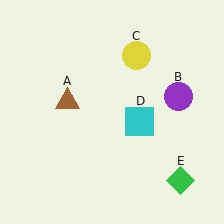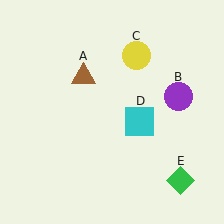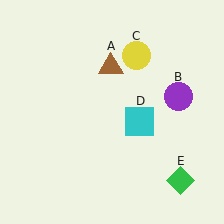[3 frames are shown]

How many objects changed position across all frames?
1 object changed position: brown triangle (object A).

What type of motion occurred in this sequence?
The brown triangle (object A) rotated clockwise around the center of the scene.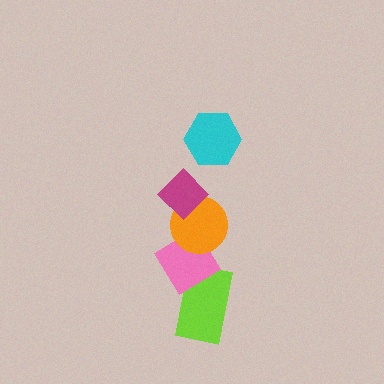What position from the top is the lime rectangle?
The lime rectangle is 5th from the top.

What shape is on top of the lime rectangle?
The pink diamond is on top of the lime rectangle.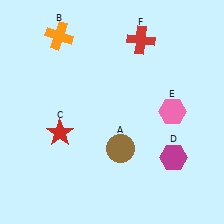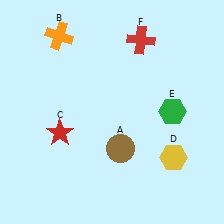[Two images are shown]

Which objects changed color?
D changed from magenta to yellow. E changed from pink to green.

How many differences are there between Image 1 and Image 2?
There are 2 differences between the two images.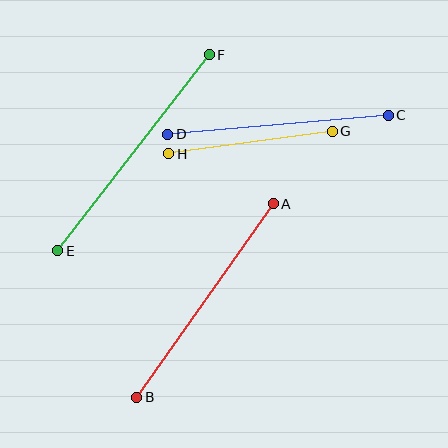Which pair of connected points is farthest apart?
Points E and F are farthest apart.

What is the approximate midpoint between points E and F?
The midpoint is at approximately (133, 153) pixels.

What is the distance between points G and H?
The distance is approximately 165 pixels.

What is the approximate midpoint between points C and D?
The midpoint is at approximately (278, 125) pixels.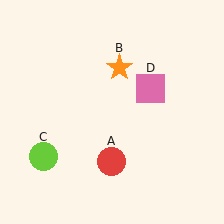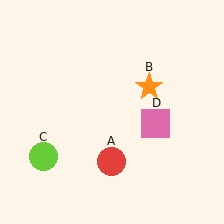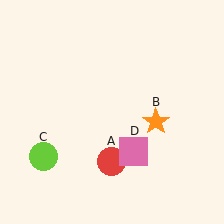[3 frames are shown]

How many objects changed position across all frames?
2 objects changed position: orange star (object B), pink square (object D).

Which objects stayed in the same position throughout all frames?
Red circle (object A) and lime circle (object C) remained stationary.